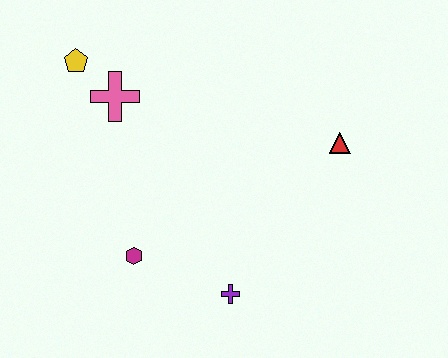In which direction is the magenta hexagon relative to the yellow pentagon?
The magenta hexagon is below the yellow pentagon.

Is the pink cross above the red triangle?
Yes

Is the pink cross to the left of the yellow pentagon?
No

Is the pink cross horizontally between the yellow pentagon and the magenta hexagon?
Yes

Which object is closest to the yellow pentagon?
The pink cross is closest to the yellow pentagon.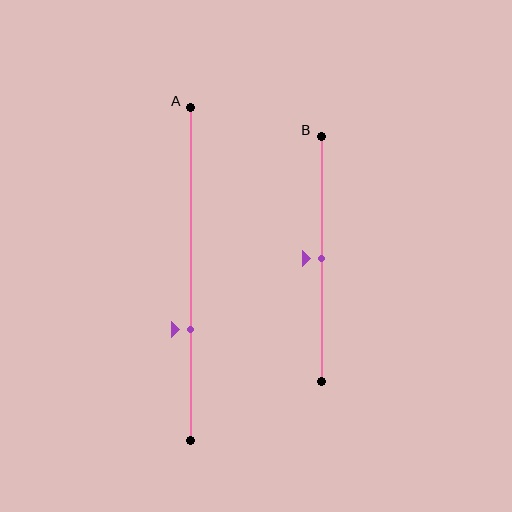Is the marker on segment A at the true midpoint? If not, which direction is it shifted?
No, the marker on segment A is shifted downward by about 17% of the segment length.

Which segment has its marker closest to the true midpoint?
Segment B has its marker closest to the true midpoint.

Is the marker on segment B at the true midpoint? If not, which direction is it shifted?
Yes, the marker on segment B is at the true midpoint.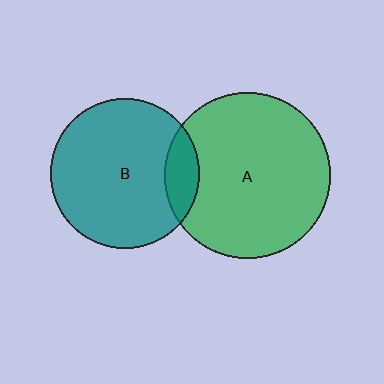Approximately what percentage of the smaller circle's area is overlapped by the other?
Approximately 15%.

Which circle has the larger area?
Circle A (green).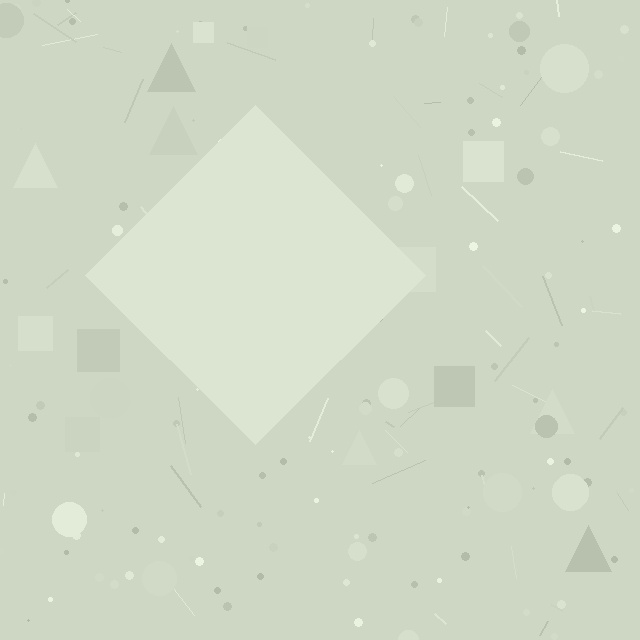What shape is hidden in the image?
A diamond is hidden in the image.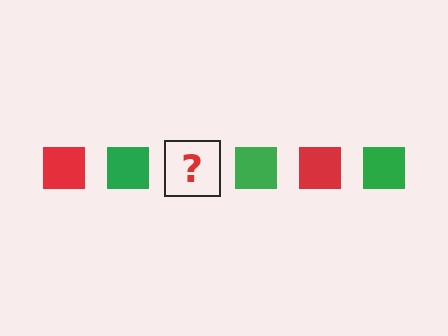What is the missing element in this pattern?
The missing element is a red square.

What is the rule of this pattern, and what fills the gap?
The rule is that the pattern cycles through red, green squares. The gap should be filled with a red square.